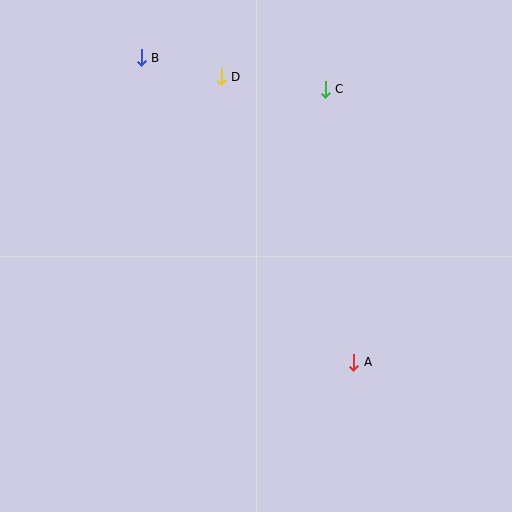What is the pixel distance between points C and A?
The distance between C and A is 275 pixels.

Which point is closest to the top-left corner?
Point B is closest to the top-left corner.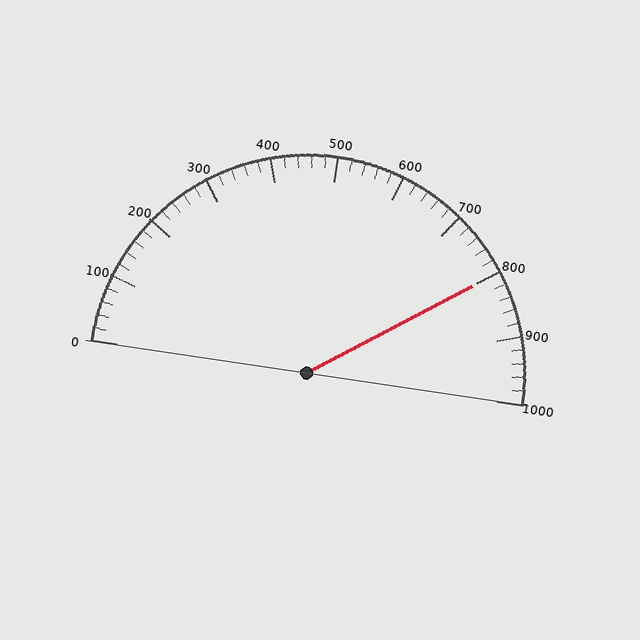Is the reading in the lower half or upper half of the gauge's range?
The reading is in the upper half of the range (0 to 1000).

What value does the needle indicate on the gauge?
The needle indicates approximately 800.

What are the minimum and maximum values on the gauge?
The gauge ranges from 0 to 1000.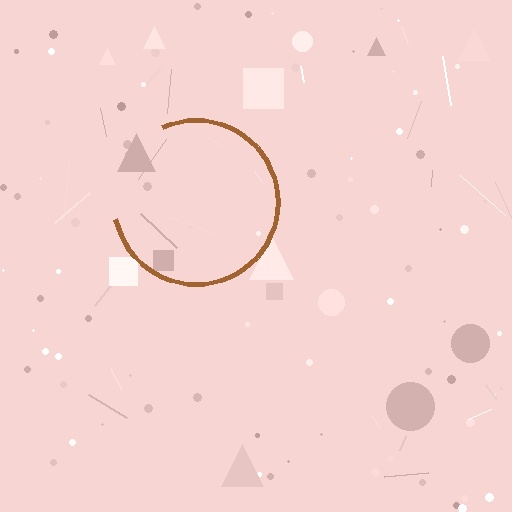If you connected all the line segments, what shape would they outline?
They would outline a circle.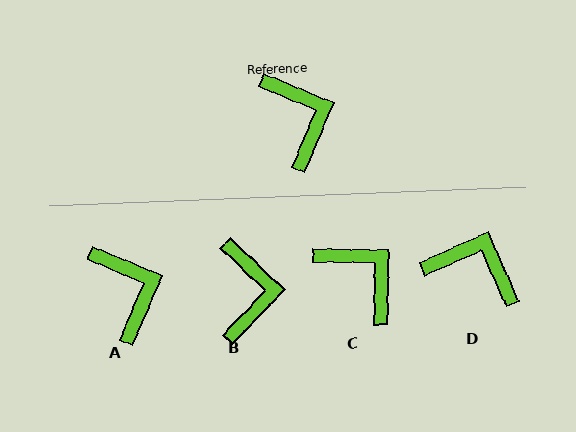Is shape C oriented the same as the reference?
No, it is off by about 22 degrees.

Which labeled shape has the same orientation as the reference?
A.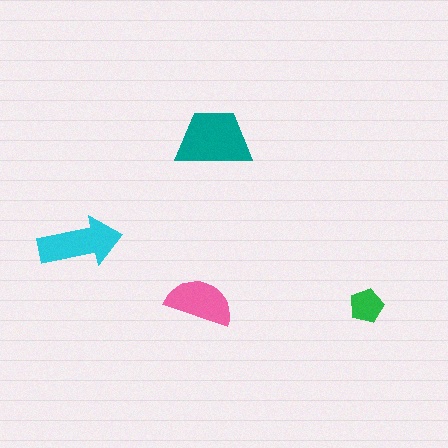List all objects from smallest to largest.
The green pentagon, the pink semicircle, the cyan arrow, the teal trapezoid.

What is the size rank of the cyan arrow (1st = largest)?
2nd.